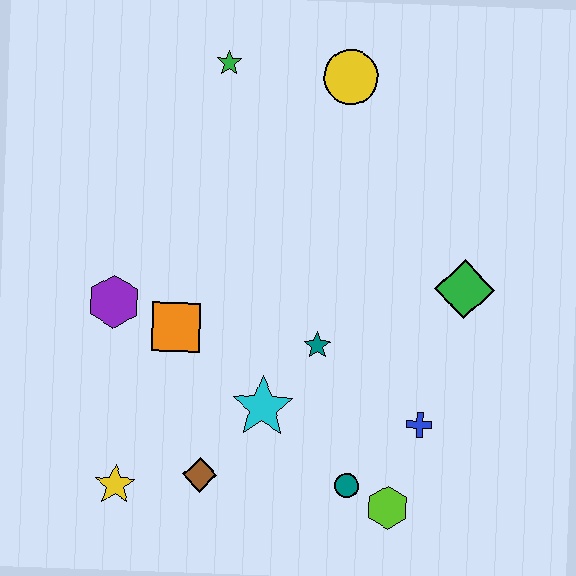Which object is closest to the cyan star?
The teal star is closest to the cyan star.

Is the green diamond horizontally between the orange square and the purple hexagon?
No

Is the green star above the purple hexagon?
Yes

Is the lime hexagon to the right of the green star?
Yes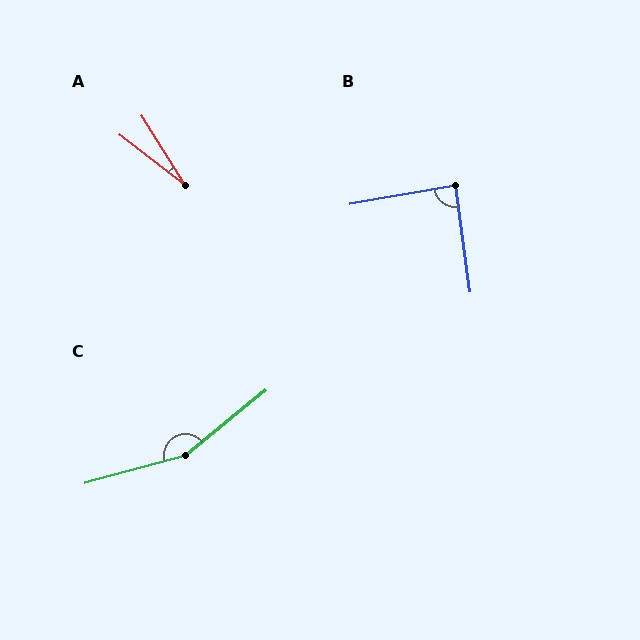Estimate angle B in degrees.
Approximately 87 degrees.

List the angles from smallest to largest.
A (21°), B (87°), C (156°).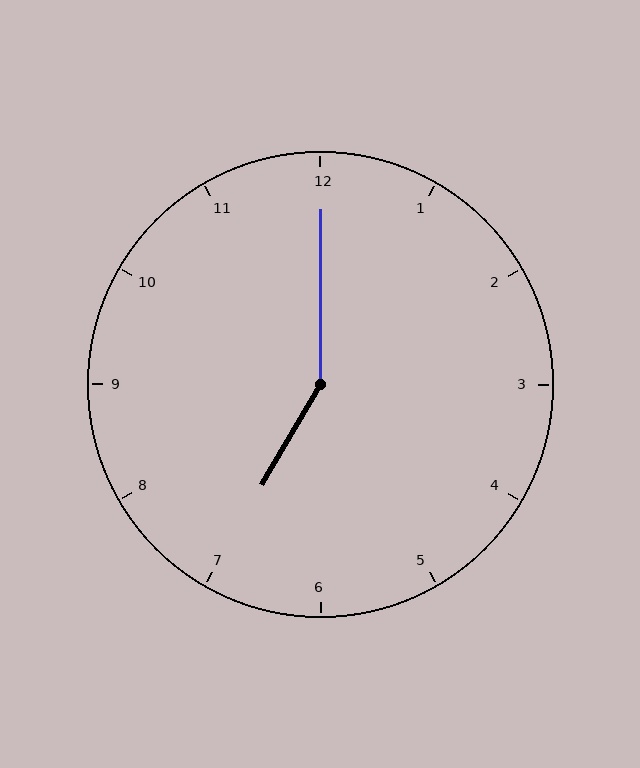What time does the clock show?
7:00.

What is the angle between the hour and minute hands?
Approximately 150 degrees.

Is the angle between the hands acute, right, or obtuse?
It is obtuse.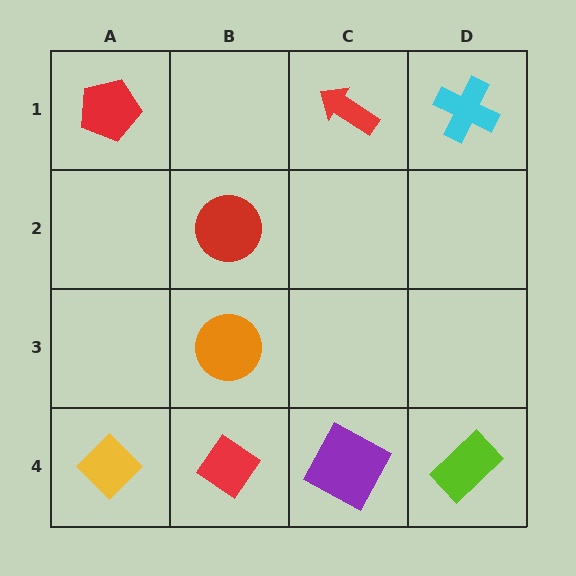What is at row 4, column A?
A yellow diamond.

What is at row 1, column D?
A cyan cross.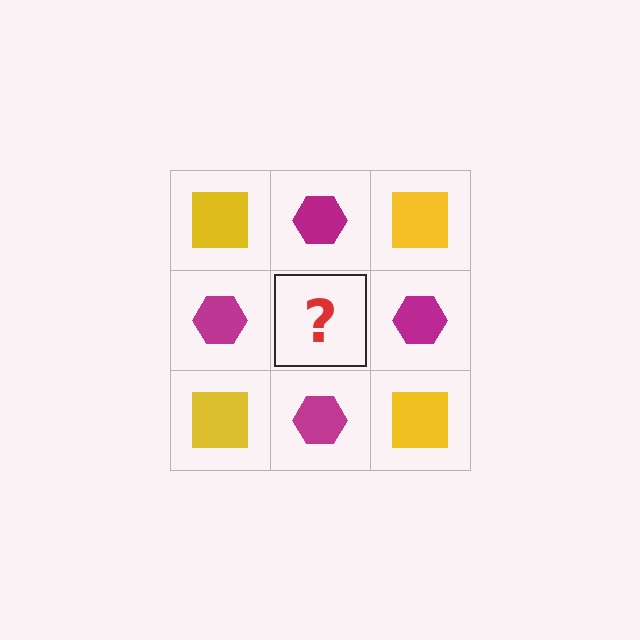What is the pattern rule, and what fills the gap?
The rule is that it alternates yellow square and magenta hexagon in a checkerboard pattern. The gap should be filled with a yellow square.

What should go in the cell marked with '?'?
The missing cell should contain a yellow square.